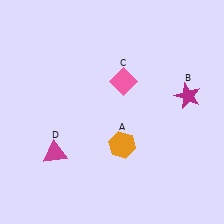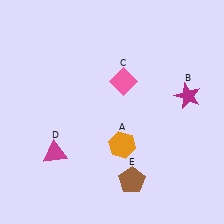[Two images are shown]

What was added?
A brown pentagon (E) was added in Image 2.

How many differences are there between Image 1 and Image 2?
There is 1 difference between the two images.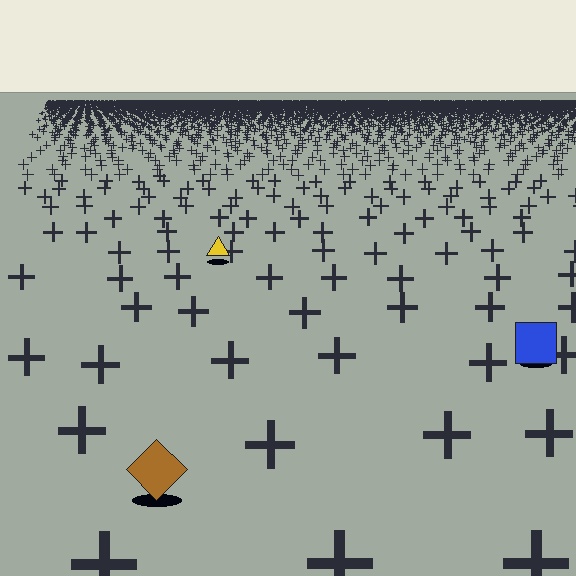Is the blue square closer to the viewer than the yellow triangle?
Yes. The blue square is closer — you can tell from the texture gradient: the ground texture is coarser near it.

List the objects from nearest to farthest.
From nearest to farthest: the brown diamond, the blue square, the yellow triangle.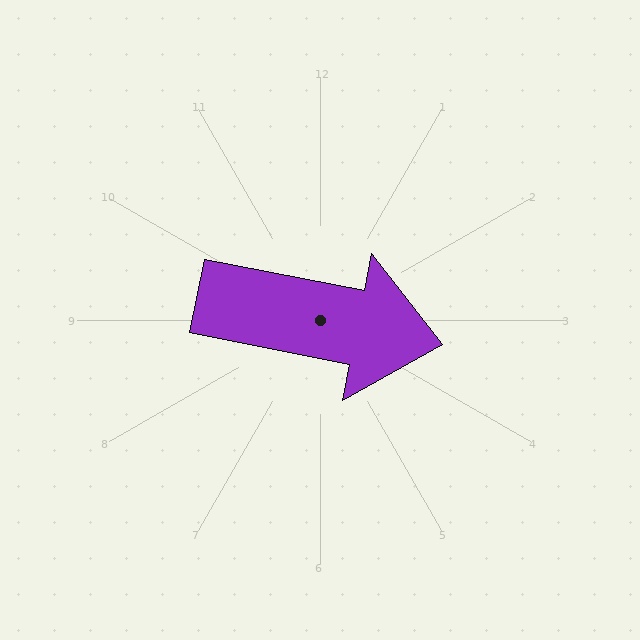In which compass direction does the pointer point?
East.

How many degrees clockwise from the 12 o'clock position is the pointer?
Approximately 101 degrees.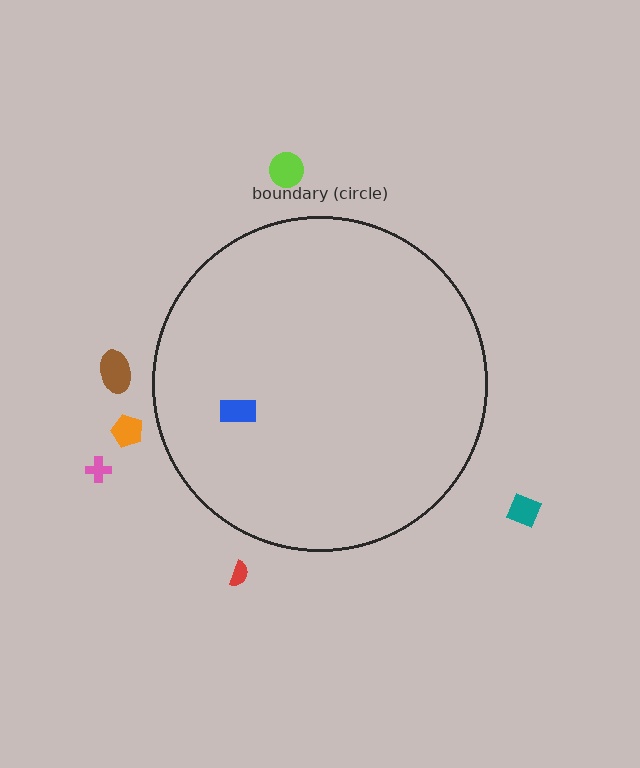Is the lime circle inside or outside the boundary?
Outside.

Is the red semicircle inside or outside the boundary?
Outside.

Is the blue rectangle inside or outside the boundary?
Inside.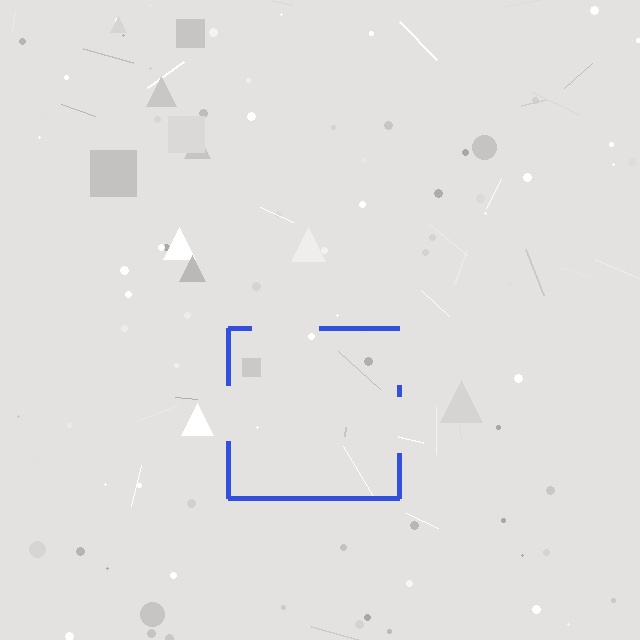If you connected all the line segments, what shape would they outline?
They would outline a square.